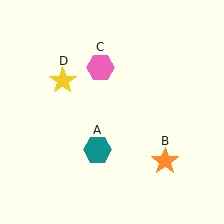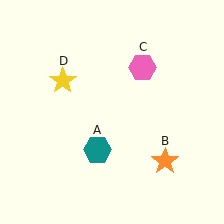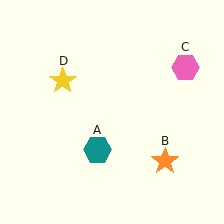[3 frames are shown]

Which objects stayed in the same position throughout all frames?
Teal hexagon (object A) and orange star (object B) and yellow star (object D) remained stationary.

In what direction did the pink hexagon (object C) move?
The pink hexagon (object C) moved right.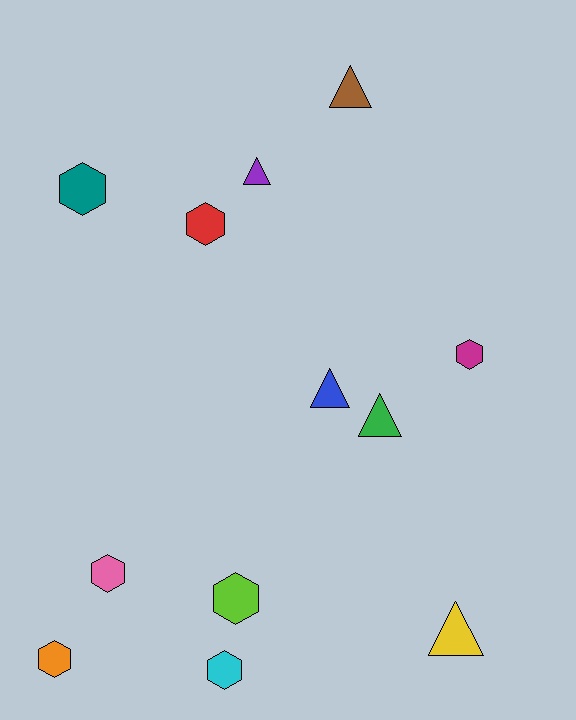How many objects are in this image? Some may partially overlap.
There are 12 objects.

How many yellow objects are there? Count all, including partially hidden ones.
There is 1 yellow object.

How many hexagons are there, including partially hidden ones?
There are 7 hexagons.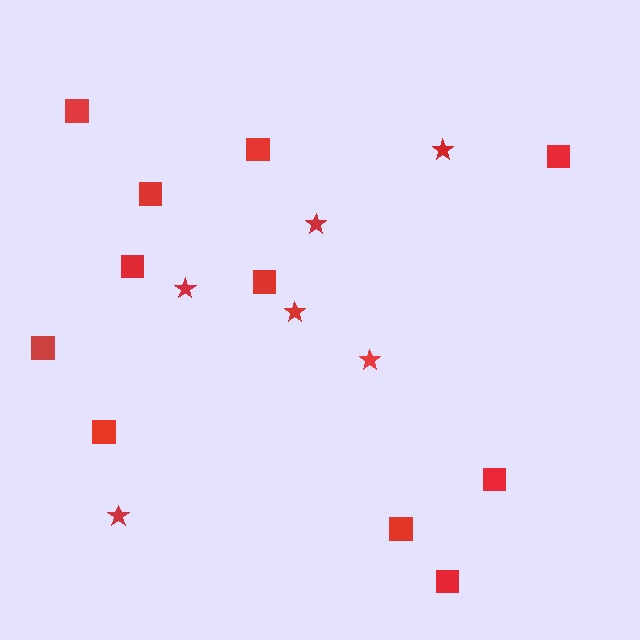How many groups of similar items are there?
There are 2 groups: one group of squares (11) and one group of stars (6).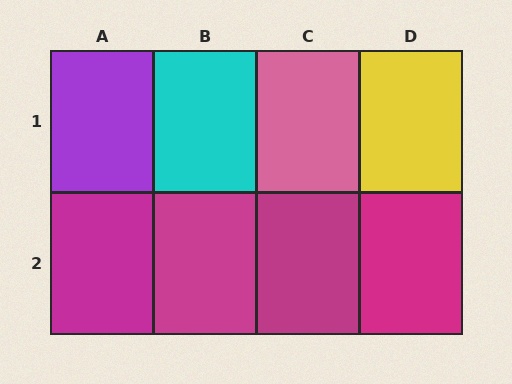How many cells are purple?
1 cell is purple.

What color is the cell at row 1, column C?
Pink.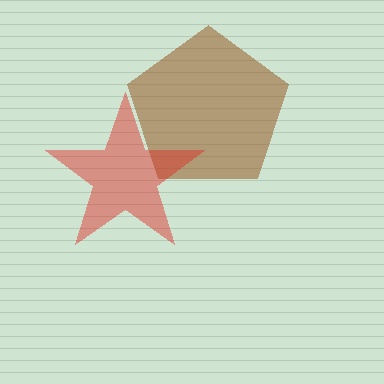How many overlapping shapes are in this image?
There are 2 overlapping shapes in the image.